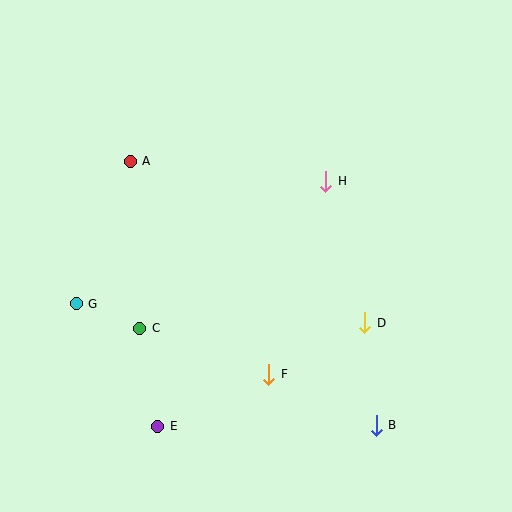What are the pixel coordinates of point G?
Point G is at (76, 304).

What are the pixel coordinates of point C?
Point C is at (140, 328).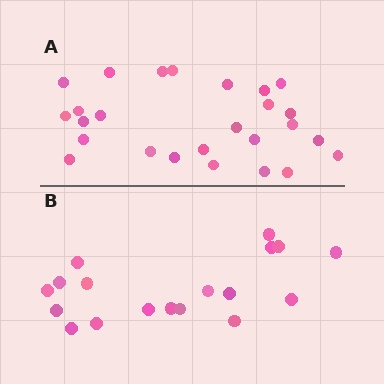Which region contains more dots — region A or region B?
Region A (the top region) has more dots.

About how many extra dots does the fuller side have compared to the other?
Region A has roughly 8 or so more dots than region B.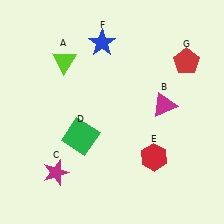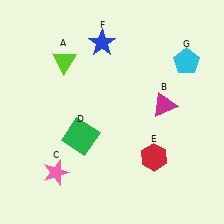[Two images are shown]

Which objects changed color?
C changed from magenta to pink. G changed from red to cyan.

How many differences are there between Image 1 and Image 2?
There are 2 differences between the two images.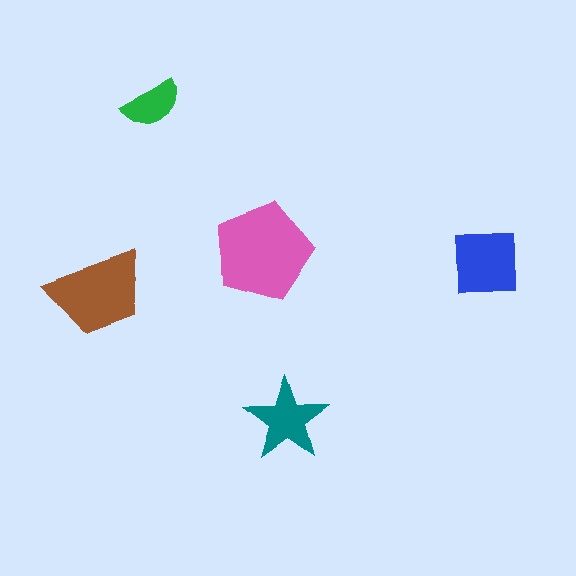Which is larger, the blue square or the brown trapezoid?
The brown trapezoid.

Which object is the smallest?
The green semicircle.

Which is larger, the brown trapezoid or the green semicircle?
The brown trapezoid.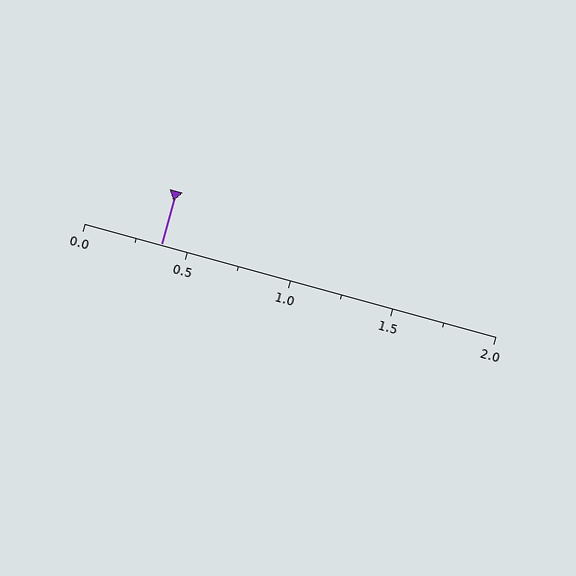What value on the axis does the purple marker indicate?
The marker indicates approximately 0.38.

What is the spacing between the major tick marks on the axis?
The major ticks are spaced 0.5 apart.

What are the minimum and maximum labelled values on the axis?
The axis runs from 0.0 to 2.0.